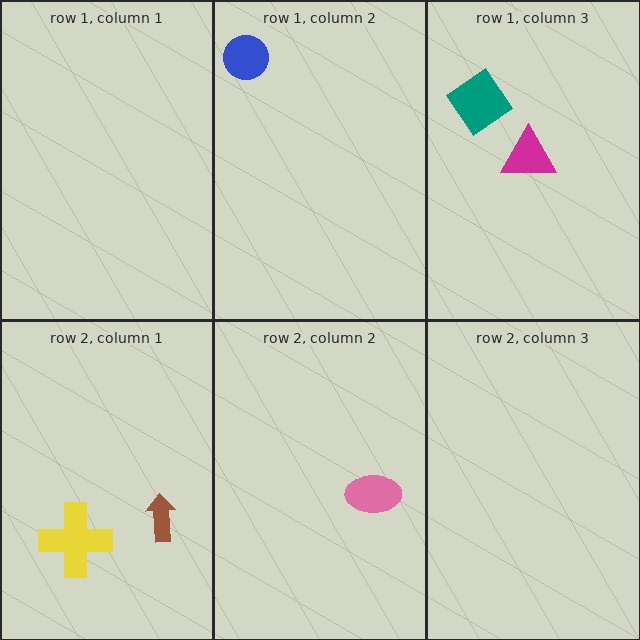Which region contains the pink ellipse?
The row 2, column 2 region.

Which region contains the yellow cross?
The row 2, column 1 region.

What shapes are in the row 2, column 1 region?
The brown arrow, the yellow cross.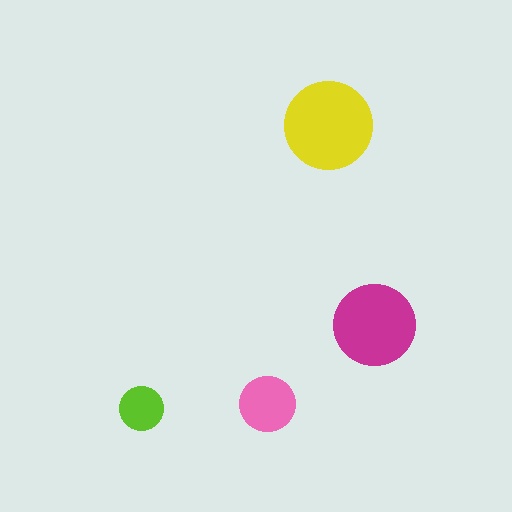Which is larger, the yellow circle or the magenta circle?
The yellow one.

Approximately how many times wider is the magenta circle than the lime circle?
About 2 times wider.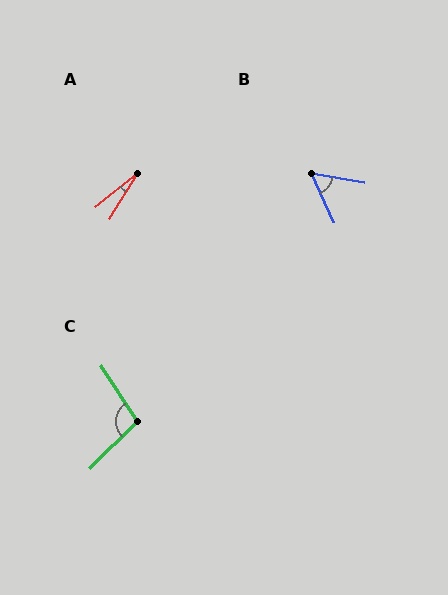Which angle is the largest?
C, at approximately 102 degrees.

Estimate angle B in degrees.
Approximately 56 degrees.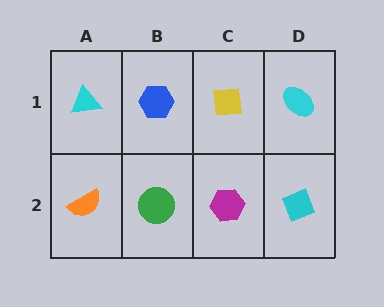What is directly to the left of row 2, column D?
A magenta hexagon.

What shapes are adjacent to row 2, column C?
A yellow square (row 1, column C), a green circle (row 2, column B), a cyan diamond (row 2, column D).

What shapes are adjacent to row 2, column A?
A cyan triangle (row 1, column A), a green circle (row 2, column B).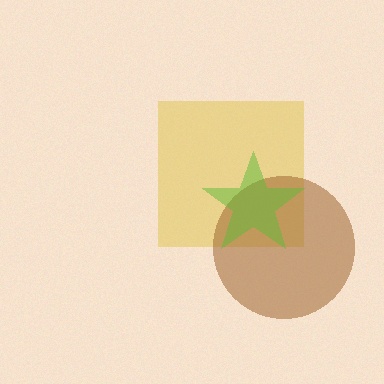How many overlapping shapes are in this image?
There are 3 overlapping shapes in the image.